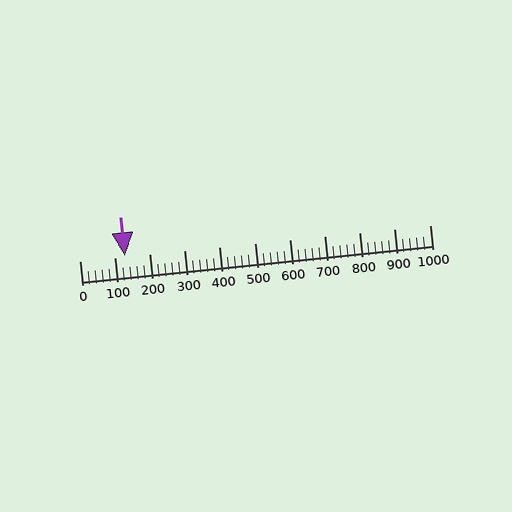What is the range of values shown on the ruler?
The ruler shows values from 0 to 1000.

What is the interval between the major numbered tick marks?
The major tick marks are spaced 100 units apart.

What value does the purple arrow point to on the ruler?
The purple arrow points to approximately 129.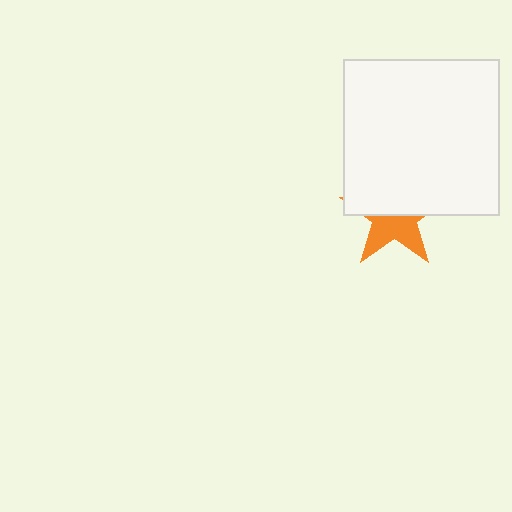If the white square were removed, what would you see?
You would see the complete orange star.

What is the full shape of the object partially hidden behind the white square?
The partially hidden object is an orange star.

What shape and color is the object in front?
The object in front is a white square.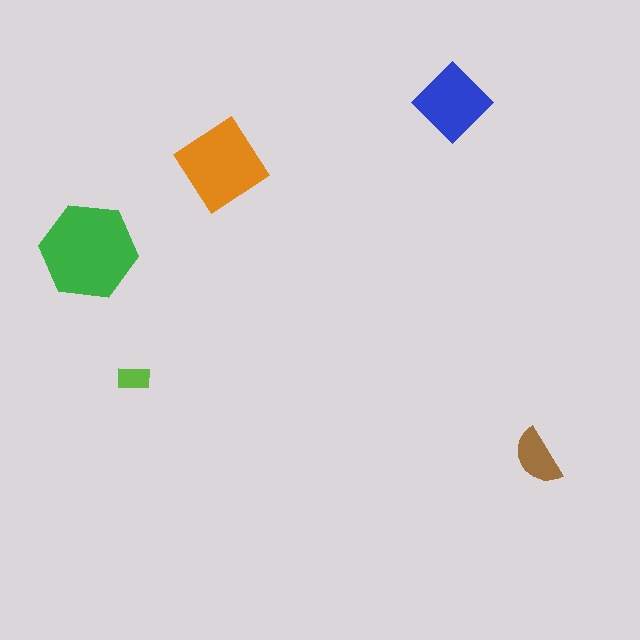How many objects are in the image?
There are 5 objects in the image.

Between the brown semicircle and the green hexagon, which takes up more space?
The green hexagon.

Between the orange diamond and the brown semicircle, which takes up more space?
The orange diamond.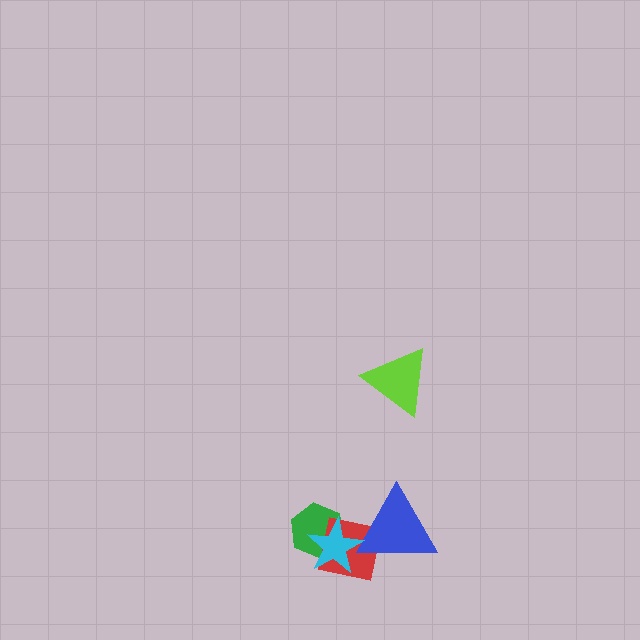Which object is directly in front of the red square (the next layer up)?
The blue triangle is directly in front of the red square.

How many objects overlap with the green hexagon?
2 objects overlap with the green hexagon.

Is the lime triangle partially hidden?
No, no other shape covers it.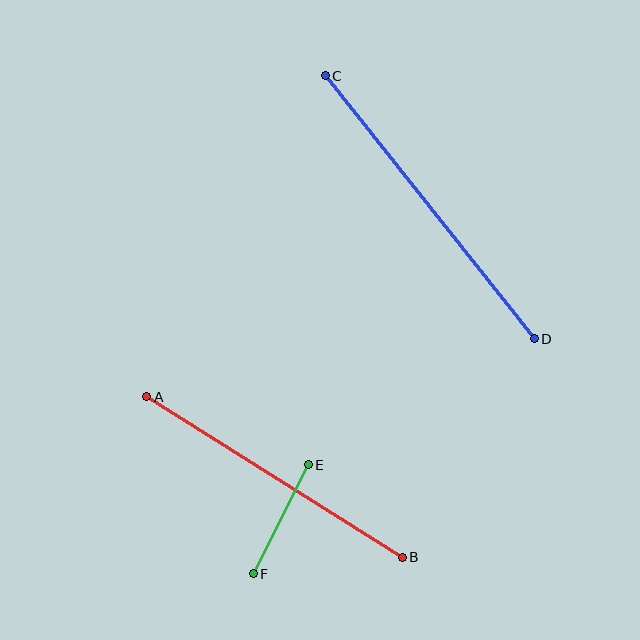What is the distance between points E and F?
The distance is approximately 122 pixels.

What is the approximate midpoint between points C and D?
The midpoint is at approximately (430, 207) pixels.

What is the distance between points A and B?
The distance is approximately 302 pixels.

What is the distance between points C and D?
The distance is approximately 336 pixels.